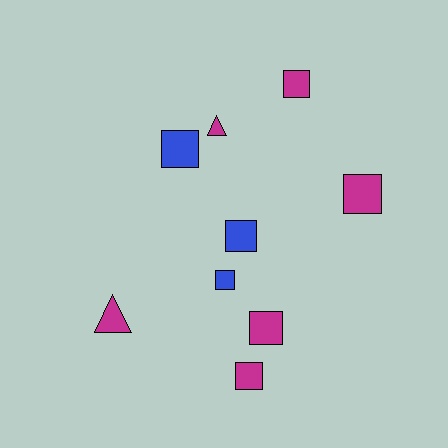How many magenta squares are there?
There are 4 magenta squares.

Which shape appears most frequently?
Square, with 7 objects.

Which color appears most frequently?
Magenta, with 6 objects.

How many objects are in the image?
There are 9 objects.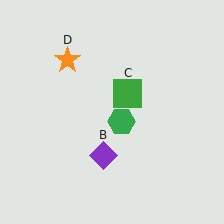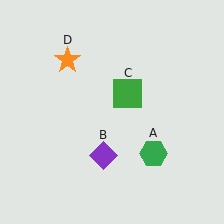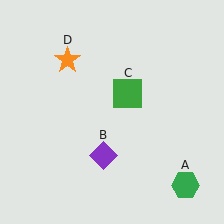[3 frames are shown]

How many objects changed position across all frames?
1 object changed position: green hexagon (object A).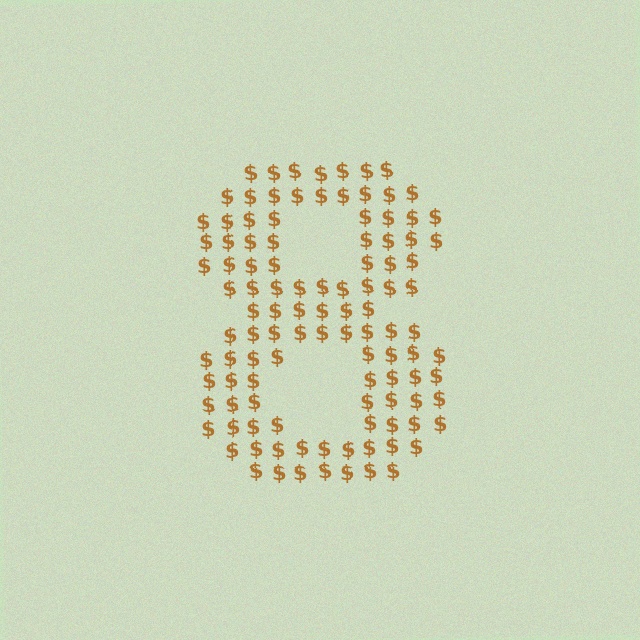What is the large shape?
The large shape is the digit 8.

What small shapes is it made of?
It is made of small dollar signs.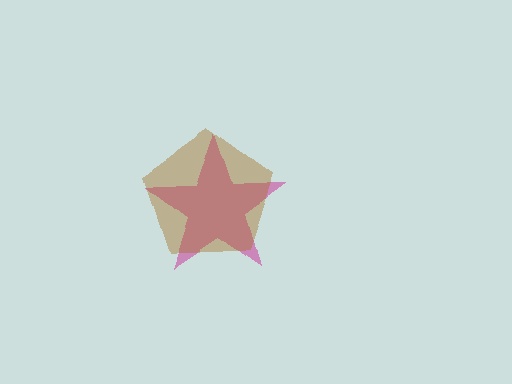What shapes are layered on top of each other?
The layered shapes are: a magenta star, a brown pentagon.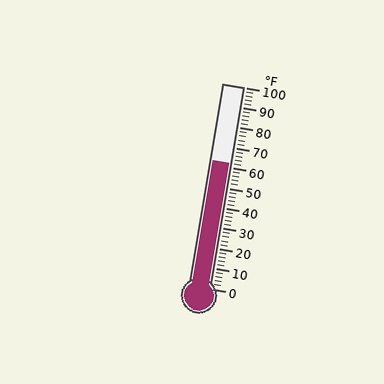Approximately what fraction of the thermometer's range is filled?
The thermometer is filled to approximately 60% of its range.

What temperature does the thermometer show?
The thermometer shows approximately 62°F.